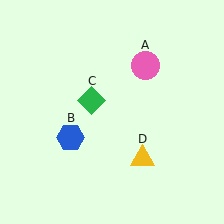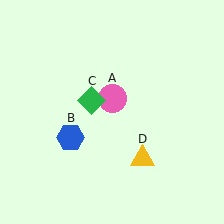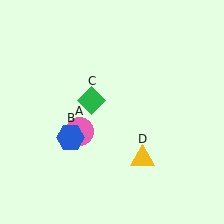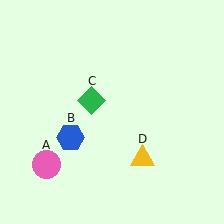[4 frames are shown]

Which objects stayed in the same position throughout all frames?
Blue hexagon (object B) and green diamond (object C) and yellow triangle (object D) remained stationary.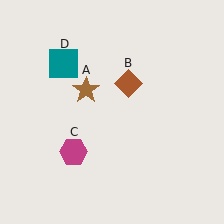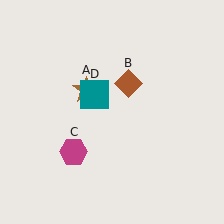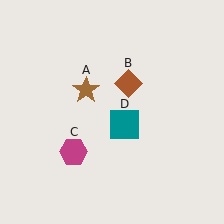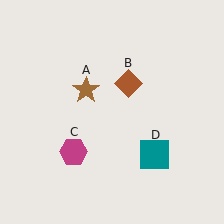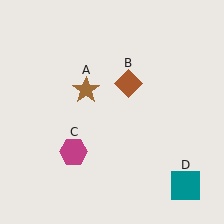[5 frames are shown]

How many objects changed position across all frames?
1 object changed position: teal square (object D).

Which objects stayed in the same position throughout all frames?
Brown star (object A) and brown diamond (object B) and magenta hexagon (object C) remained stationary.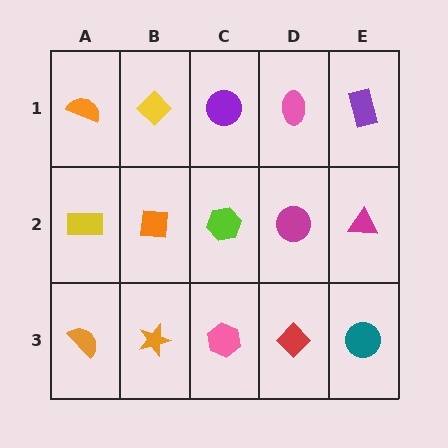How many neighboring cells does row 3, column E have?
2.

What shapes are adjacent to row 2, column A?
An orange semicircle (row 1, column A), an orange semicircle (row 3, column A), an orange square (row 2, column B).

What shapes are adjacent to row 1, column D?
A magenta circle (row 2, column D), a purple circle (row 1, column C), a purple rectangle (row 1, column E).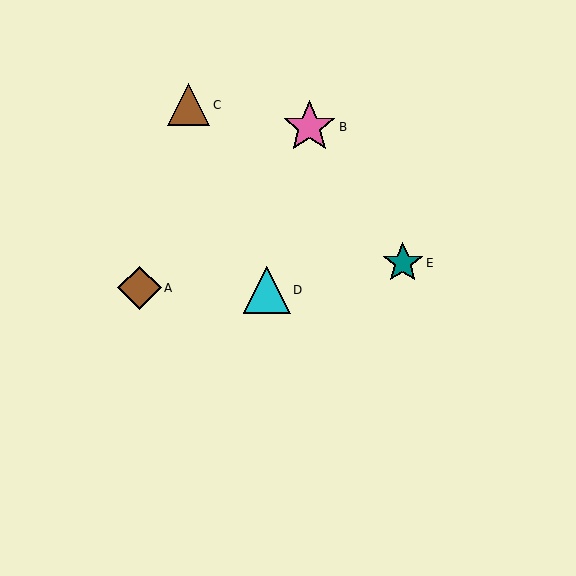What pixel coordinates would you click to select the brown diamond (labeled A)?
Click at (140, 288) to select the brown diamond A.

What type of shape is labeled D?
Shape D is a cyan triangle.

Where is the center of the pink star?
The center of the pink star is at (309, 127).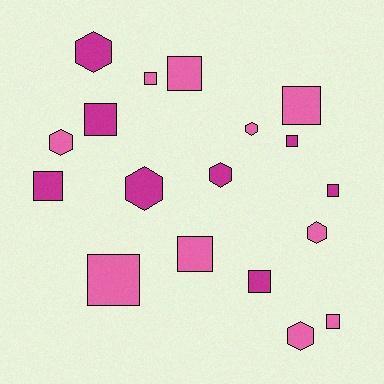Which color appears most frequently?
Pink, with 10 objects.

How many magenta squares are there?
There are 5 magenta squares.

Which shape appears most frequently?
Square, with 11 objects.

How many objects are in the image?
There are 18 objects.